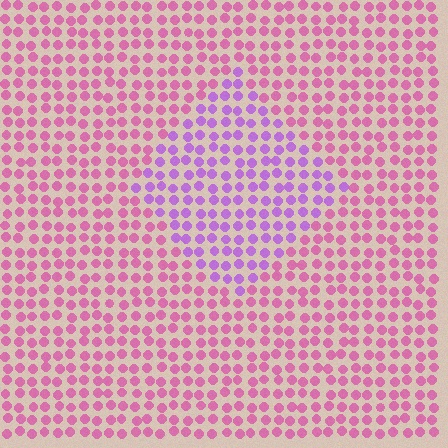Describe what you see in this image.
The image is filled with small pink elements in a uniform arrangement. A diamond-shaped region is visible where the elements are tinted to a slightly different hue, forming a subtle color boundary.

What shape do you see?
I see a diamond.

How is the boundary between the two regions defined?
The boundary is defined purely by a slight shift in hue (about 41 degrees). Spacing, size, and orientation are identical on both sides.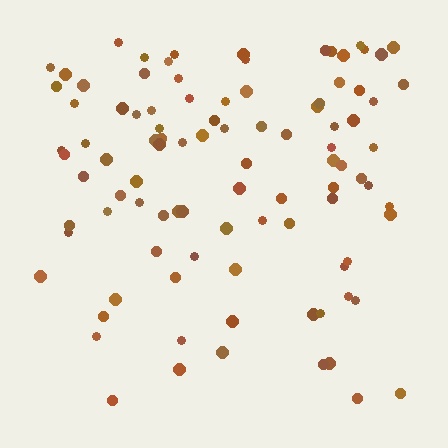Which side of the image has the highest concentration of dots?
The top.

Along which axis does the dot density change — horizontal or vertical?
Vertical.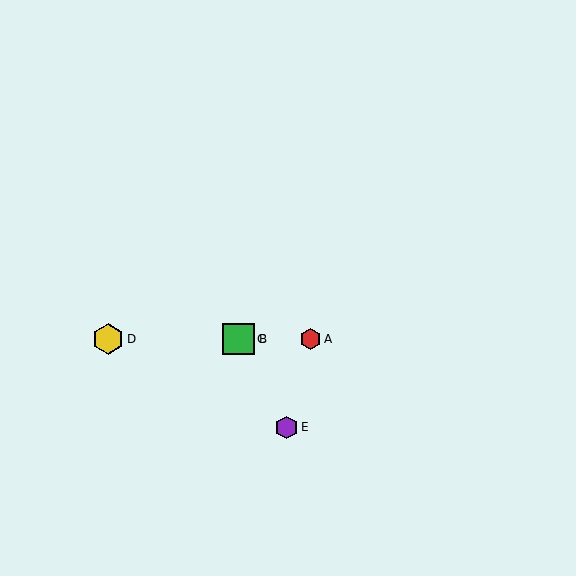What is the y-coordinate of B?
Object B is at y≈339.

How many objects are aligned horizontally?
4 objects (A, B, C, D) are aligned horizontally.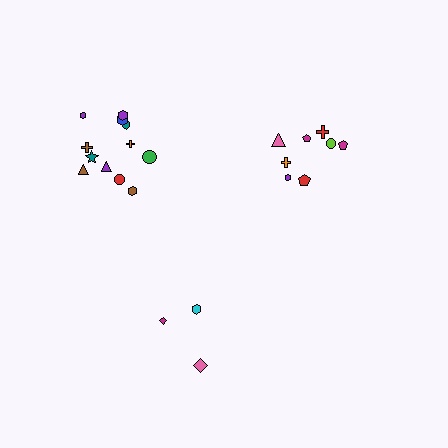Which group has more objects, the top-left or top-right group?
The top-left group.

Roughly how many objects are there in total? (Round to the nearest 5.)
Roughly 25 objects in total.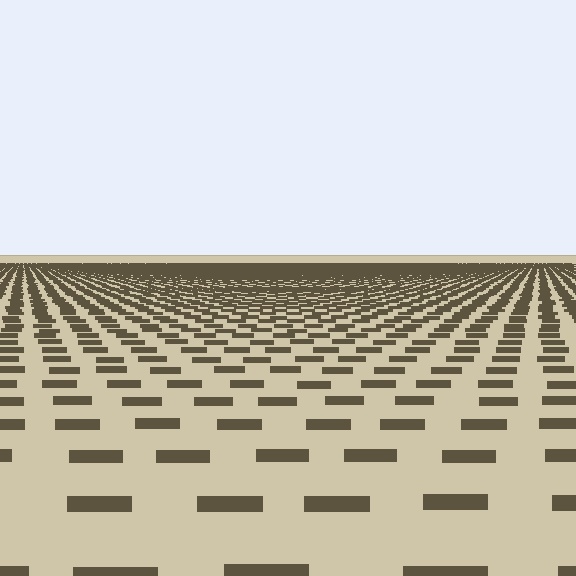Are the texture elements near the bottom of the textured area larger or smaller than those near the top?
Larger. Near the bottom, elements are closer to the viewer and appear at a bigger on-screen size.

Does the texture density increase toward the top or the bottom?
Density increases toward the top.